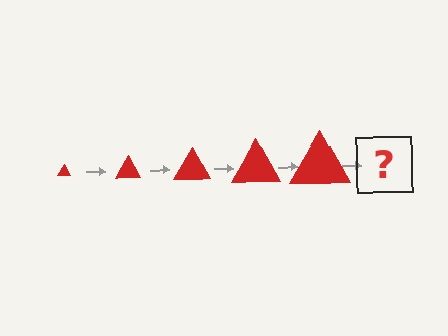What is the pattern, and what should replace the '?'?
The pattern is that the triangle gets progressively larger each step. The '?' should be a red triangle, larger than the previous one.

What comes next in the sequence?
The next element should be a red triangle, larger than the previous one.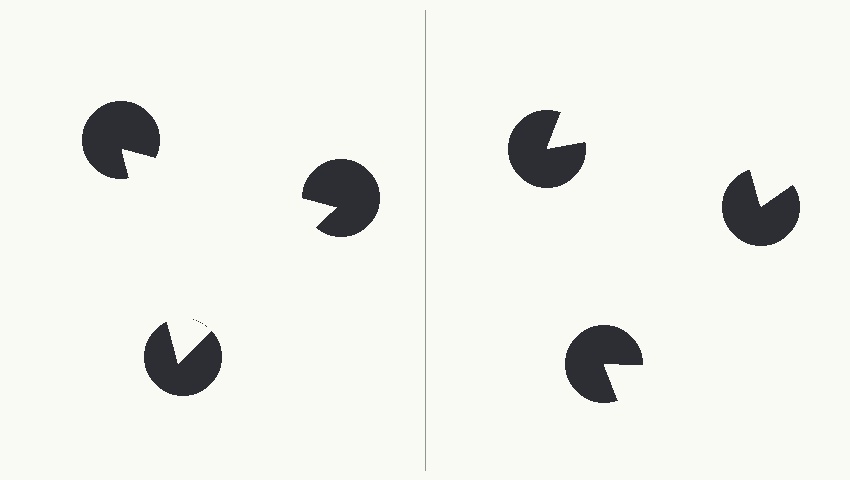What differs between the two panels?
The pac-man discs are positioned identically on both sides; only the wedge orientations differ. On the left they align to a triangle; on the right they are misaligned.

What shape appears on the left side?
An illusory triangle.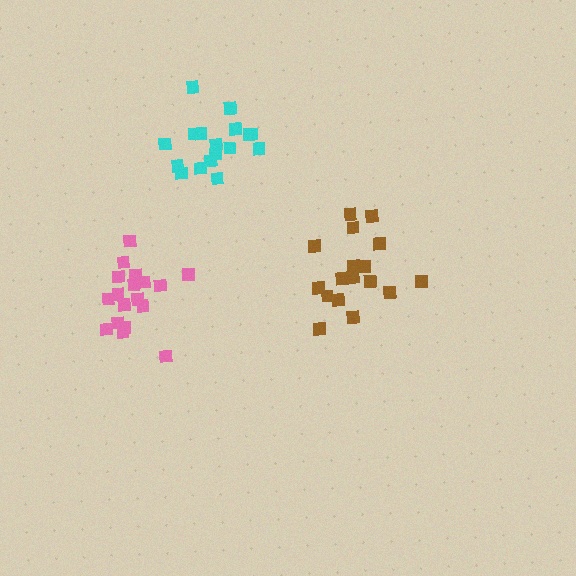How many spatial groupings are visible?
There are 3 spatial groupings.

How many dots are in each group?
Group 1: 18 dots, Group 2: 17 dots, Group 3: 17 dots (52 total).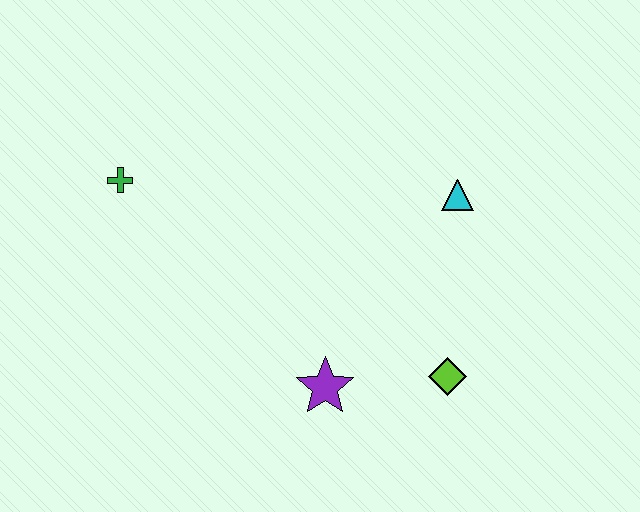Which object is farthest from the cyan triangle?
The green cross is farthest from the cyan triangle.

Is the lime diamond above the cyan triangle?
No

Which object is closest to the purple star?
The lime diamond is closest to the purple star.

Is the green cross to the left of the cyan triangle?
Yes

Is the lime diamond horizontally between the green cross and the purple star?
No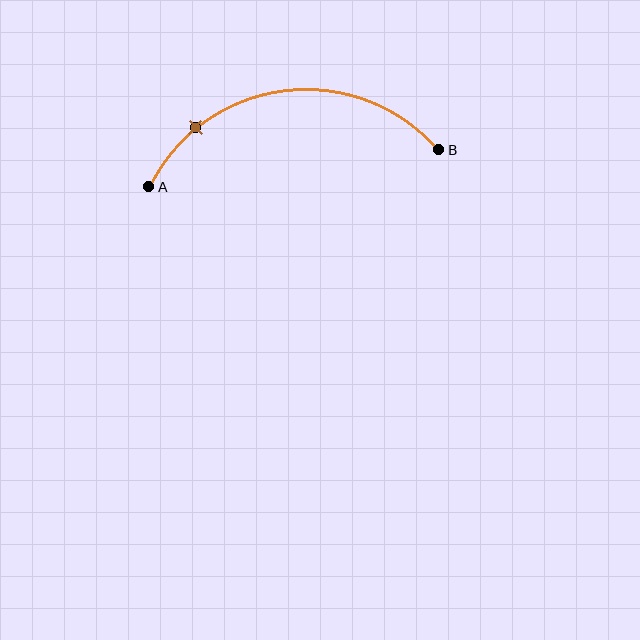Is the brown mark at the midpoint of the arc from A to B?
No. The brown mark lies on the arc but is closer to endpoint A. The arc midpoint would be at the point on the curve equidistant along the arc from both A and B.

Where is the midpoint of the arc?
The arc midpoint is the point on the curve farthest from the straight line joining A and B. It sits above that line.